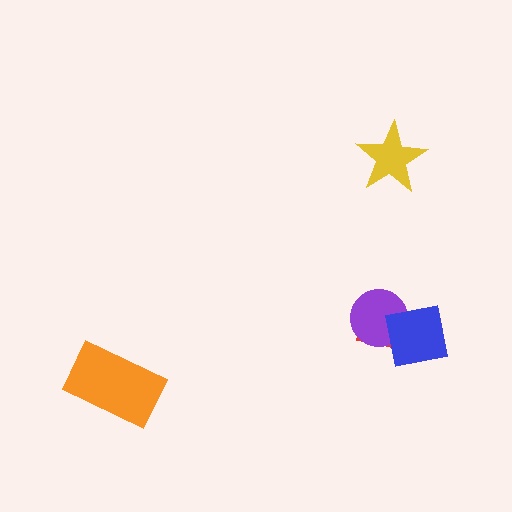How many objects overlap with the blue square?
2 objects overlap with the blue square.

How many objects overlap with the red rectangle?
2 objects overlap with the red rectangle.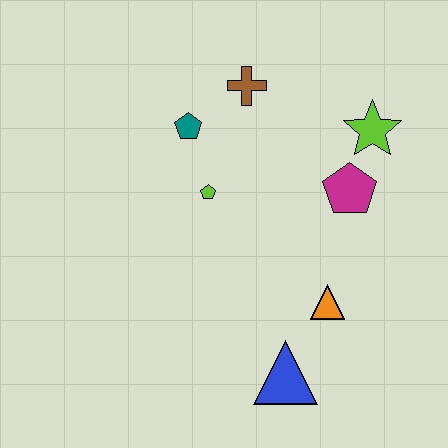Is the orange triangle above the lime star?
No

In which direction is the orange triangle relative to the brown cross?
The orange triangle is below the brown cross.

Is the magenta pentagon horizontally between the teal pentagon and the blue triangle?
No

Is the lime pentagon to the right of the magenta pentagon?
No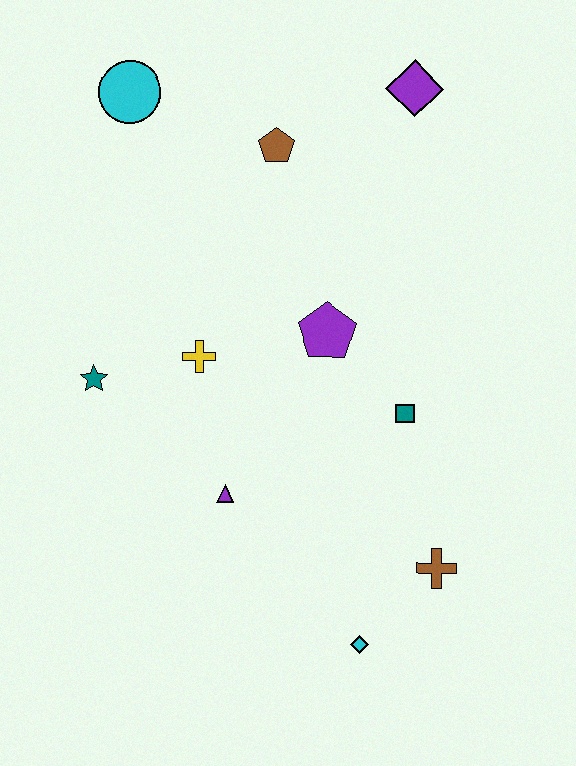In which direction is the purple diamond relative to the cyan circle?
The purple diamond is to the right of the cyan circle.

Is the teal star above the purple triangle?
Yes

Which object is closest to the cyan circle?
The brown pentagon is closest to the cyan circle.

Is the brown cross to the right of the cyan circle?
Yes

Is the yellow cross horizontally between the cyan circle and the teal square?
Yes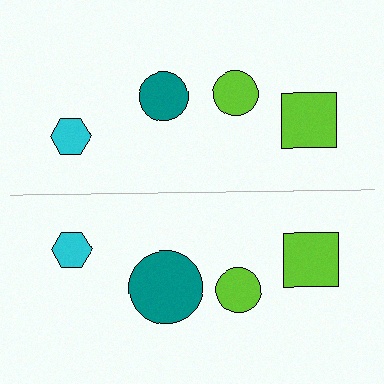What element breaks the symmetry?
The teal circle on the bottom side has a different size than its mirror counterpart.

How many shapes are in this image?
There are 8 shapes in this image.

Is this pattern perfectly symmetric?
No, the pattern is not perfectly symmetric. The teal circle on the bottom side has a different size than its mirror counterpart.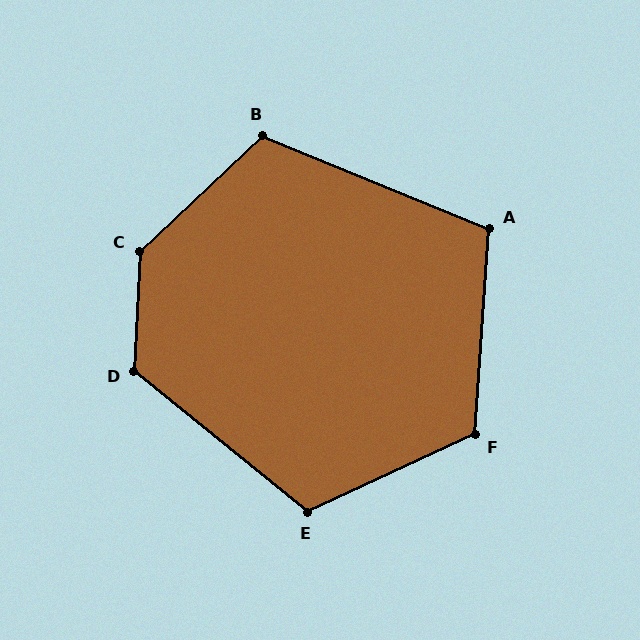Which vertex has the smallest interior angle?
A, at approximately 108 degrees.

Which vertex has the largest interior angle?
C, at approximately 136 degrees.